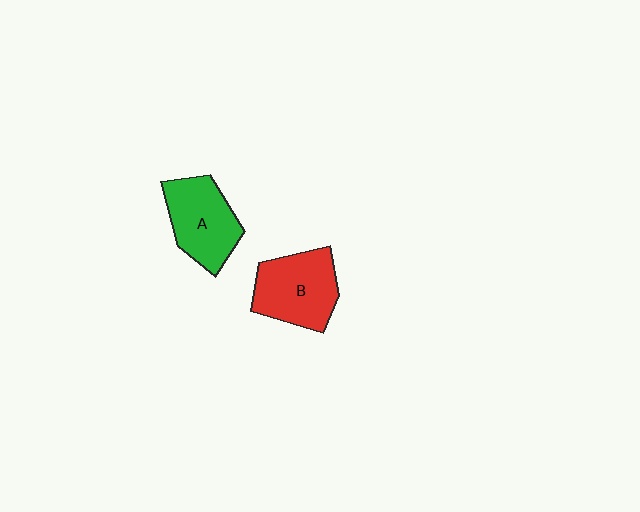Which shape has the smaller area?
Shape A (green).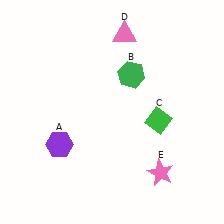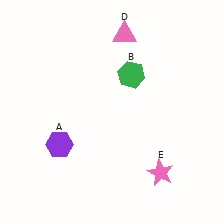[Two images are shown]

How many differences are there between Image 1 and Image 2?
There is 1 difference between the two images.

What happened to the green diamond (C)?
The green diamond (C) was removed in Image 2. It was in the bottom-right area of Image 1.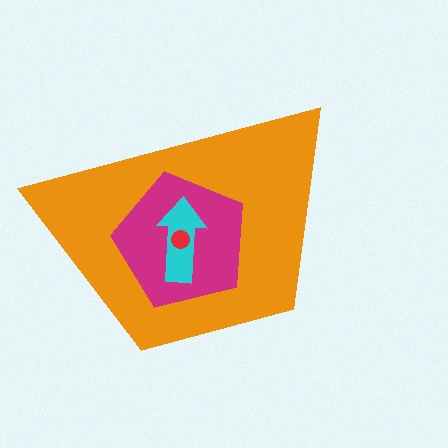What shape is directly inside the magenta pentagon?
The cyan arrow.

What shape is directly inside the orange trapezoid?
The magenta pentagon.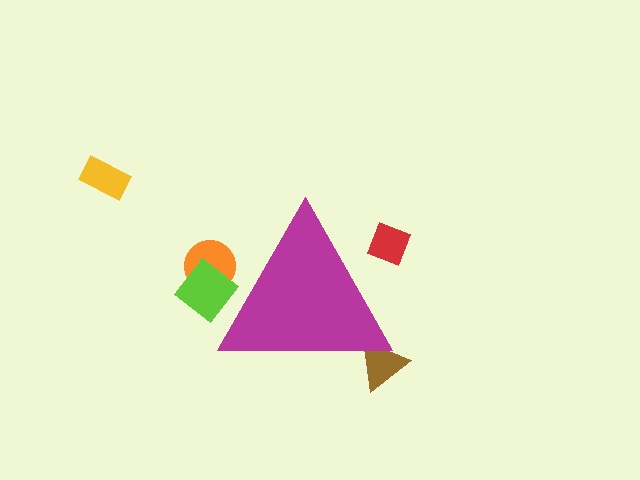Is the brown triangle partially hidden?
Yes, the brown triangle is partially hidden behind the magenta triangle.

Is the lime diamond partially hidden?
Yes, the lime diamond is partially hidden behind the magenta triangle.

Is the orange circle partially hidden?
Yes, the orange circle is partially hidden behind the magenta triangle.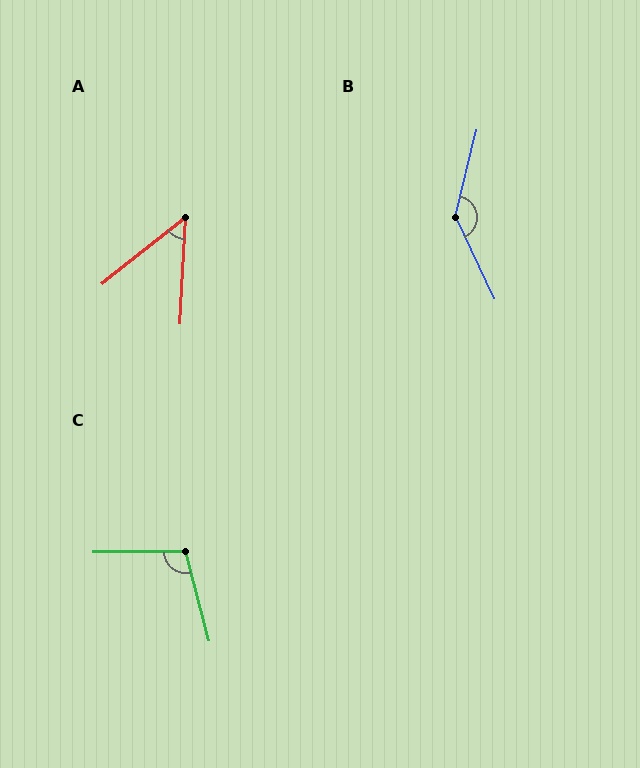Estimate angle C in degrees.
Approximately 104 degrees.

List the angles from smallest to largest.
A (49°), C (104°), B (141°).